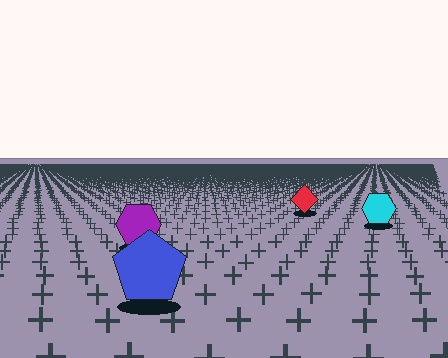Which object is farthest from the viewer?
The red diamond is farthest from the viewer. It appears smaller and the ground texture around it is denser.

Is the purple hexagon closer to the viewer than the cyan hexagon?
Yes. The purple hexagon is closer — you can tell from the texture gradient: the ground texture is coarser near it.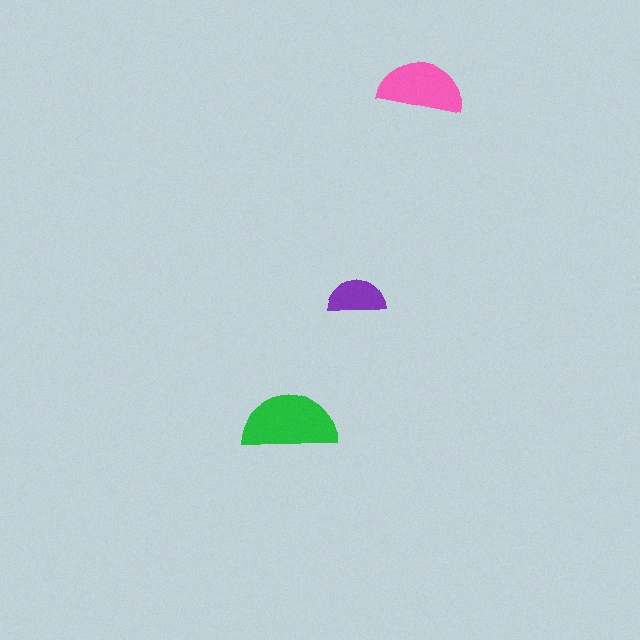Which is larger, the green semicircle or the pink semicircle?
The green one.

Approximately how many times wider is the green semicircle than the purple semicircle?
About 1.5 times wider.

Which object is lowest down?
The green semicircle is bottommost.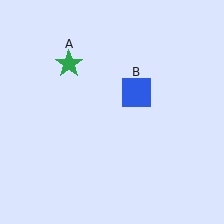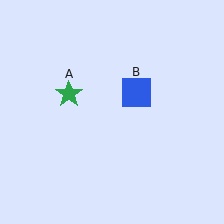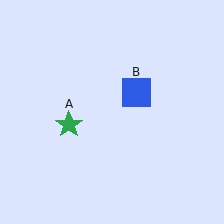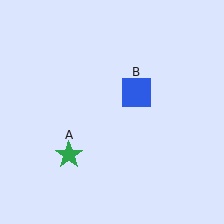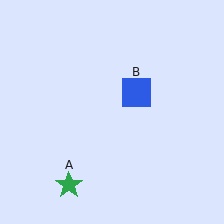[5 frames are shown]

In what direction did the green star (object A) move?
The green star (object A) moved down.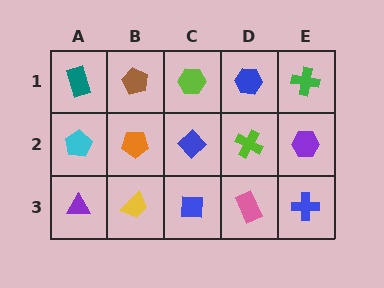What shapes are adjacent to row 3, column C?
A blue diamond (row 2, column C), a yellow trapezoid (row 3, column B), a pink rectangle (row 3, column D).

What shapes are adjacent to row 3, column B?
An orange pentagon (row 2, column B), a purple triangle (row 3, column A), a blue square (row 3, column C).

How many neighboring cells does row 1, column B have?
3.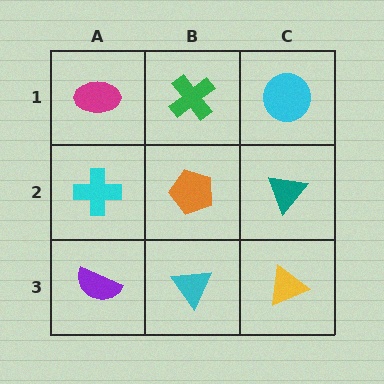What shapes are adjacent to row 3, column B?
An orange pentagon (row 2, column B), a purple semicircle (row 3, column A), a yellow triangle (row 3, column C).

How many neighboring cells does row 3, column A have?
2.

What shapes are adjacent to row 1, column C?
A teal triangle (row 2, column C), a green cross (row 1, column B).